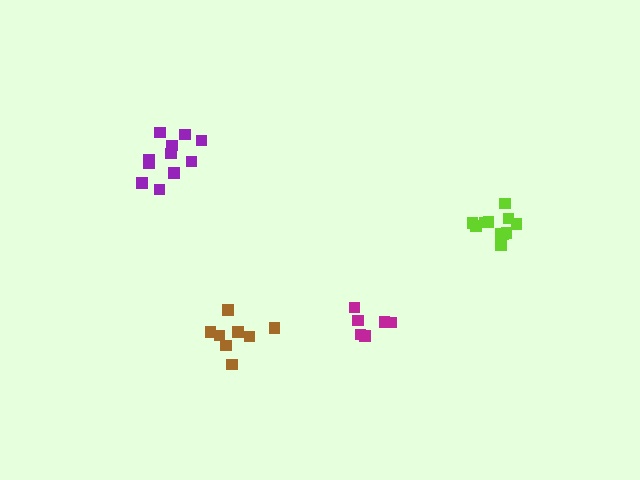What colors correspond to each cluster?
The clusters are colored: magenta, brown, lime, purple.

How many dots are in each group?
Group 1: 6 dots, Group 2: 8 dots, Group 3: 11 dots, Group 4: 11 dots (36 total).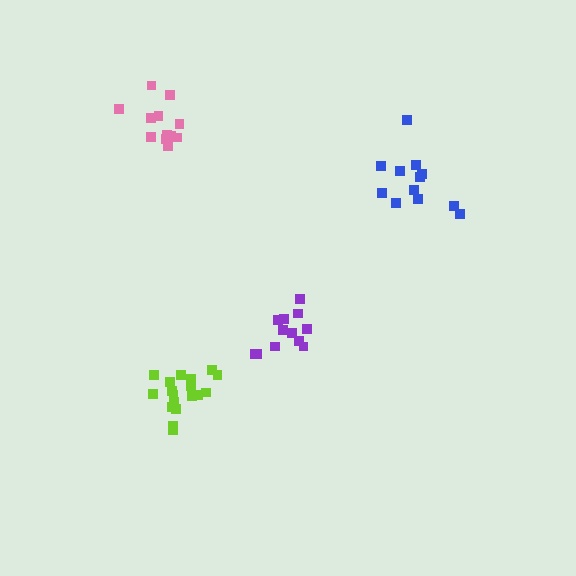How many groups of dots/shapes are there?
There are 4 groups.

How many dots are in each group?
Group 1: 12 dots, Group 2: 18 dots, Group 3: 12 dots, Group 4: 12 dots (54 total).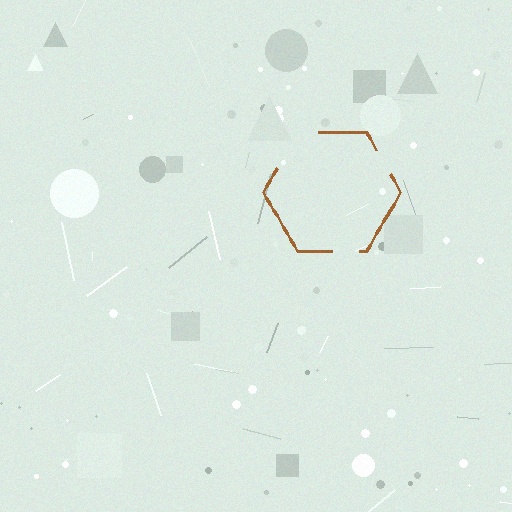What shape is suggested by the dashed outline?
The dashed outline suggests a hexagon.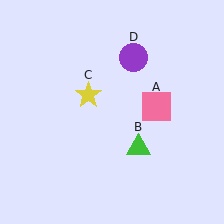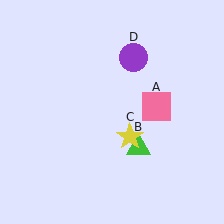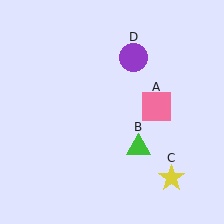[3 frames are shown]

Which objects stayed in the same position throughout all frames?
Pink square (object A) and green triangle (object B) and purple circle (object D) remained stationary.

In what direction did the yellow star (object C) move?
The yellow star (object C) moved down and to the right.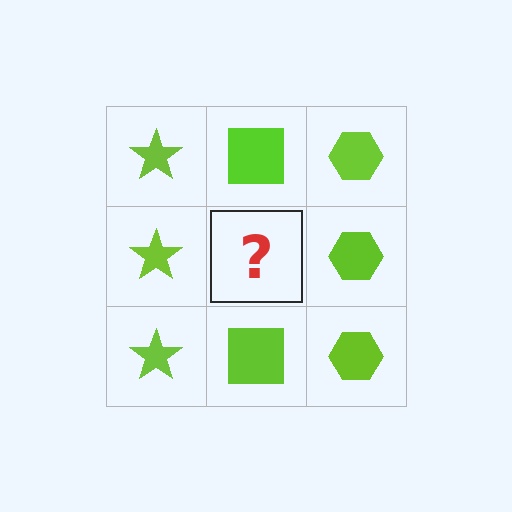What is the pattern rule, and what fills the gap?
The rule is that each column has a consistent shape. The gap should be filled with a lime square.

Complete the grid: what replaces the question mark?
The question mark should be replaced with a lime square.